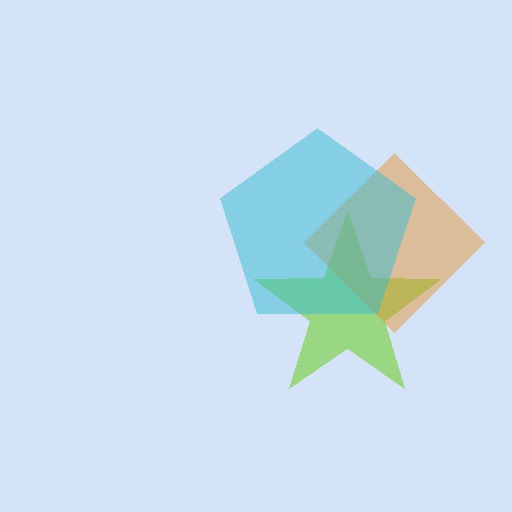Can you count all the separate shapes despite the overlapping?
Yes, there are 3 separate shapes.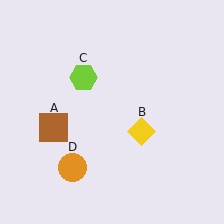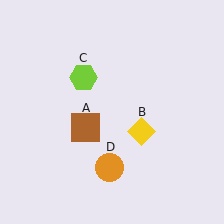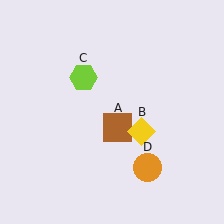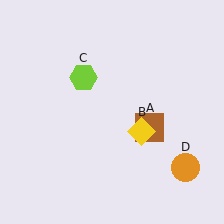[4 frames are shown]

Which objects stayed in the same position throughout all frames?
Yellow diamond (object B) and lime hexagon (object C) remained stationary.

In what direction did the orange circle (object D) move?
The orange circle (object D) moved right.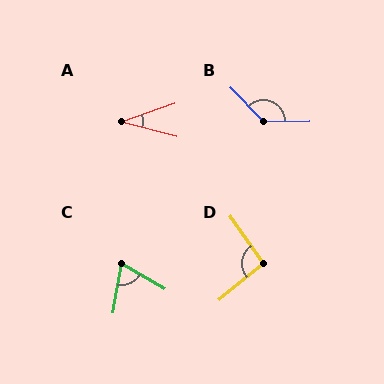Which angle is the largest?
B, at approximately 134 degrees.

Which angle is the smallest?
A, at approximately 34 degrees.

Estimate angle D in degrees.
Approximately 95 degrees.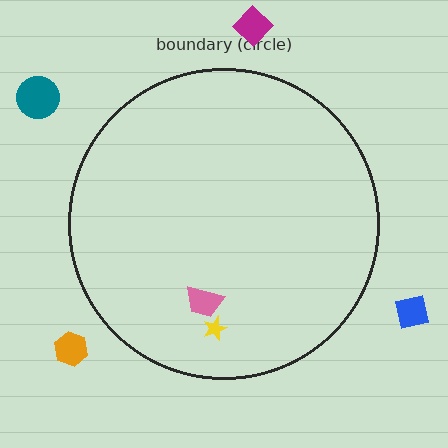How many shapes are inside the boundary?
2 inside, 4 outside.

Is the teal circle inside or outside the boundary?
Outside.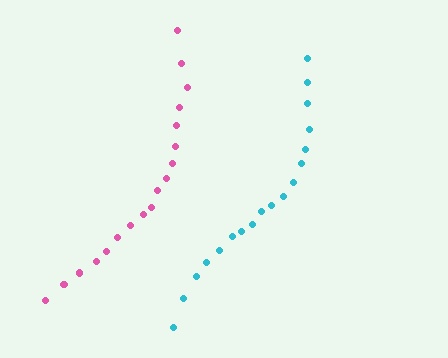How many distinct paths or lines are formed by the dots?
There are 2 distinct paths.